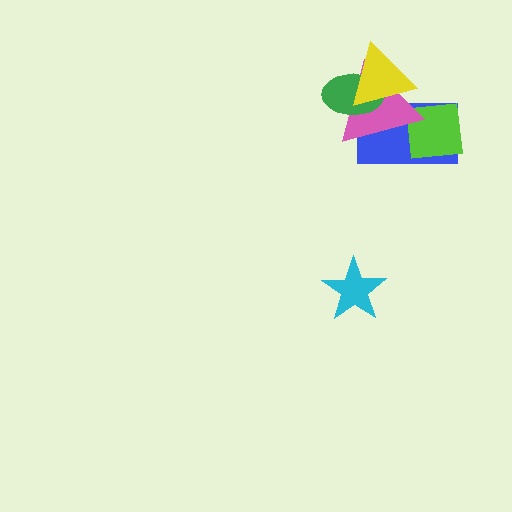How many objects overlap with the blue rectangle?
4 objects overlap with the blue rectangle.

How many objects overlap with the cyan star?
0 objects overlap with the cyan star.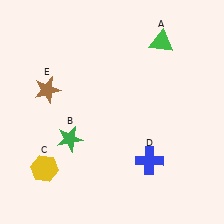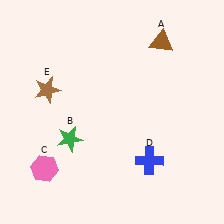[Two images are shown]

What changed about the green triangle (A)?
In Image 1, A is green. In Image 2, it changed to brown.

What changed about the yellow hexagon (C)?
In Image 1, C is yellow. In Image 2, it changed to pink.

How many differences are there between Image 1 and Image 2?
There are 2 differences between the two images.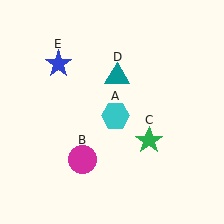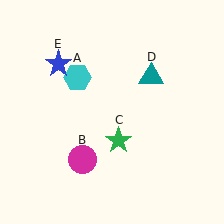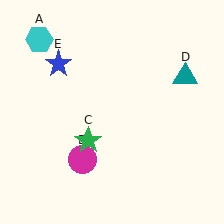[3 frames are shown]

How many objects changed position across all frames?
3 objects changed position: cyan hexagon (object A), green star (object C), teal triangle (object D).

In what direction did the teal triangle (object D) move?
The teal triangle (object D) moved right.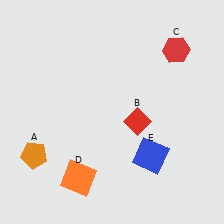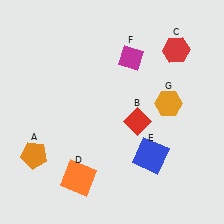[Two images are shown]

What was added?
A magenta diamond (F), an orange hexagon (G) were added in Image 2.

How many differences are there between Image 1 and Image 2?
There are 2 differences between the two images.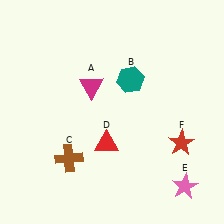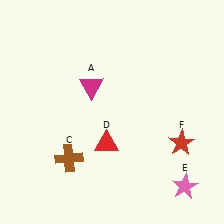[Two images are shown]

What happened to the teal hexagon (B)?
The teal hexagon (B) was removed in Image 2. It was in the top-right area of Image 1.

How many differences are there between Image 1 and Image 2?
There is 1 difference between the two images.